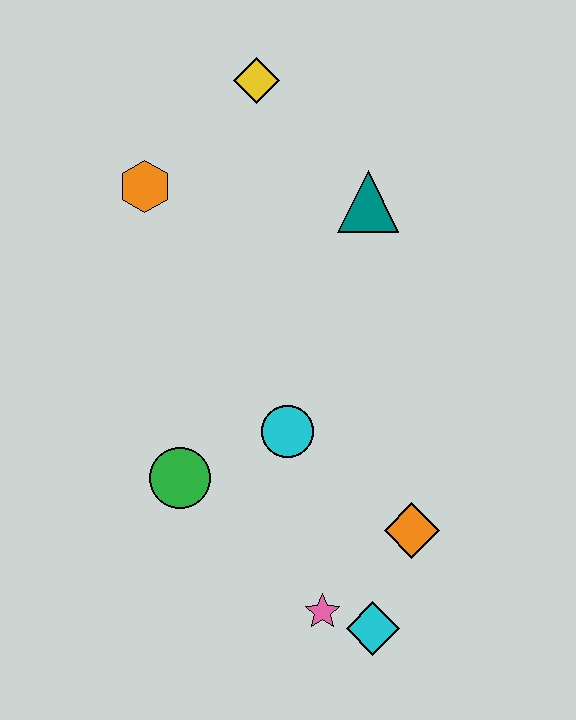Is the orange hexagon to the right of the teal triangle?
No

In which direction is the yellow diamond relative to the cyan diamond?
The yellow diamond is above the cyan diamond.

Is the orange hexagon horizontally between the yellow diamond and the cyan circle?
No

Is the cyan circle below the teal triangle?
Yes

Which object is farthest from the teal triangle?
The cyan diamond is farthest from the teal triangle.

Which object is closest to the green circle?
The cyan circle is closest to the green circle.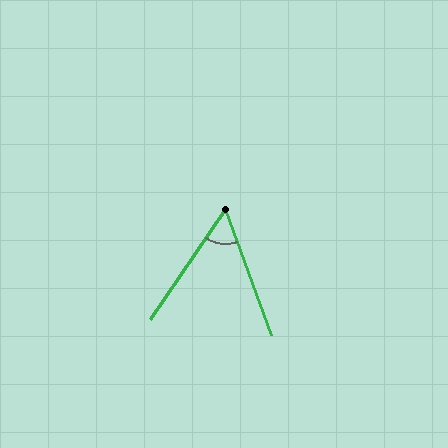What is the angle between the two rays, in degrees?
Approximately 54 degrees.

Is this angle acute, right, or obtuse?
It is acute.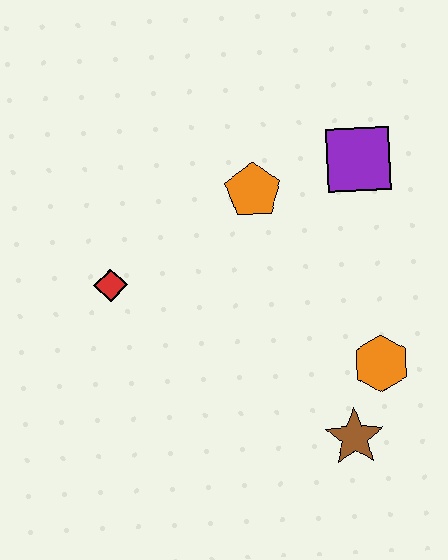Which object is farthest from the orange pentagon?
The brown star is farthest from the orange pentagon.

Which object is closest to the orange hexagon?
The brown star is closest to the orange hexagon.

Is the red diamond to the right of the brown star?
No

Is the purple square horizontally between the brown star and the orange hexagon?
Yes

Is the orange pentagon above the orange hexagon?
Yes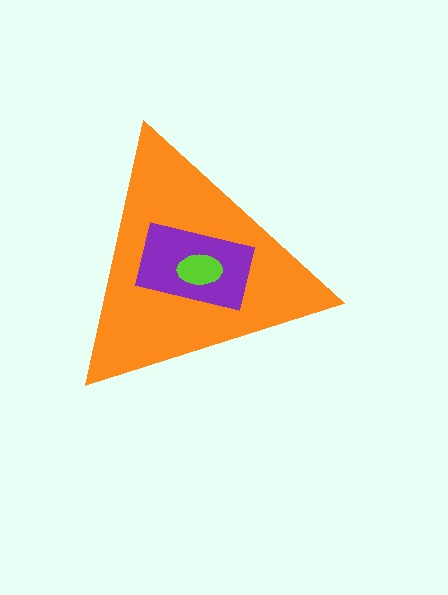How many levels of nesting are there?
3.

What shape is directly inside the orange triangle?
The purple rectangle.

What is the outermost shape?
The orange triangle.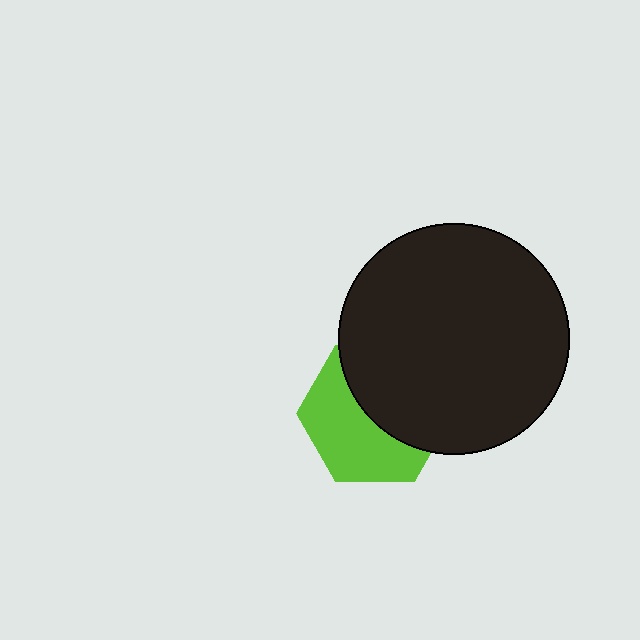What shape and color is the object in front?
The object in front is a black circle.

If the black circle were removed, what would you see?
You would see the complete lime hexagon.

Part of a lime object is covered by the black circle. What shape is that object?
It is a hexagon.